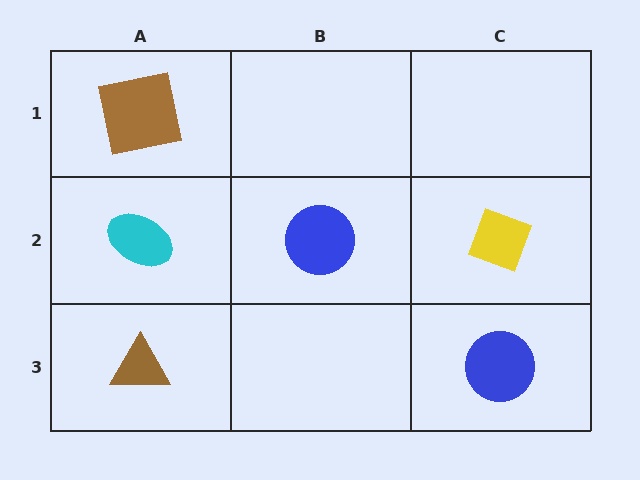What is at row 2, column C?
A yellow diamond.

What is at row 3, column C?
A blue circle.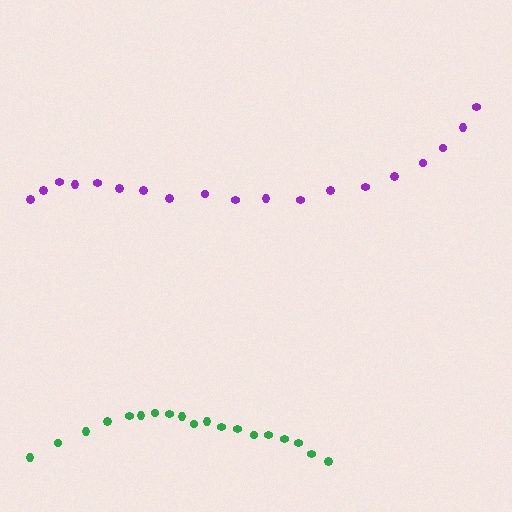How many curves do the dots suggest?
There are 2 distinct paths.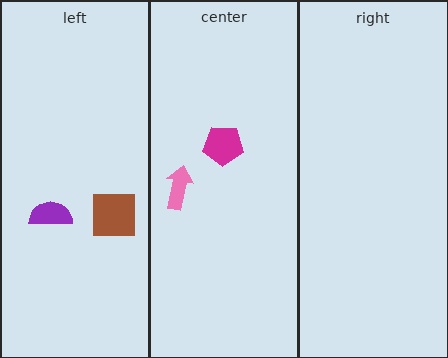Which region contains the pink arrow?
The center region.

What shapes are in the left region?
The purple semicircle, the brown square.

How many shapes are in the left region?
2.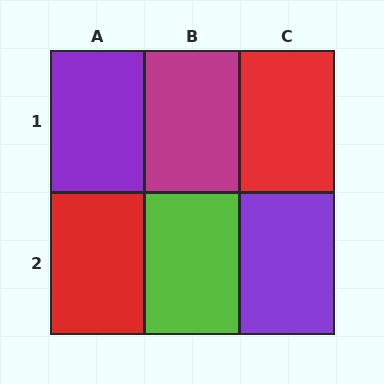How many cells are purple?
2 cells are purple.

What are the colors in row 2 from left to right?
Red, lime, purple.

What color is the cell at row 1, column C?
Red.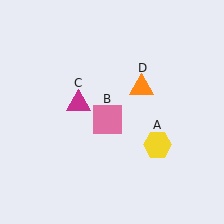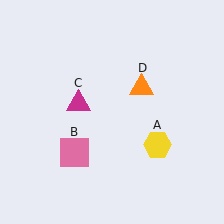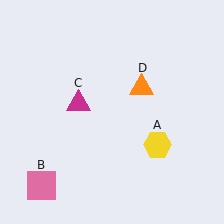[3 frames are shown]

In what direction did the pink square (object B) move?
The pink square (object B) moved down and to the left.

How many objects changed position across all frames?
1 object changed position: pink square (object B).